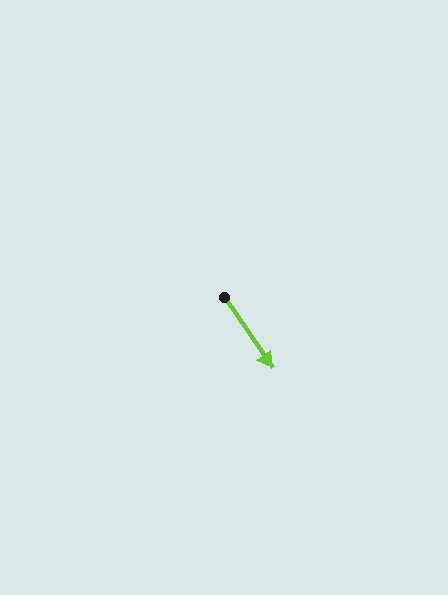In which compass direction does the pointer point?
Southeast.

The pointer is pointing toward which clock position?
Roughly 5 o'clock.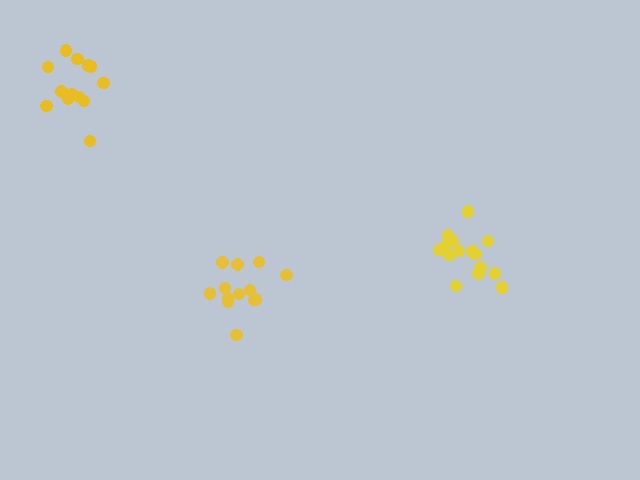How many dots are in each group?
Group 1: 13 dots, Group 2: 14 dots, Group 3: 16 dots (43 total).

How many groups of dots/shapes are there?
There are 3 groups.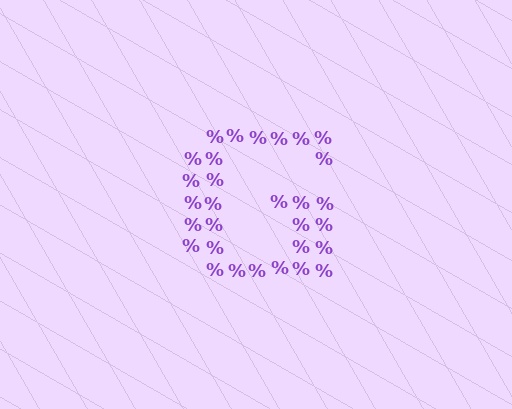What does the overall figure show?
The overall figure shows the letter G.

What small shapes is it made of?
It is made of small percent signs.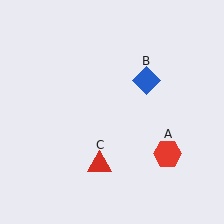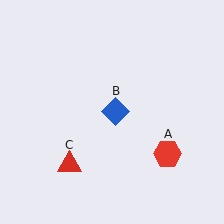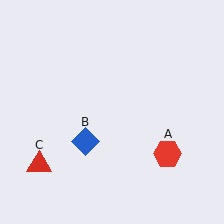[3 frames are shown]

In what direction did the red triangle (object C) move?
The red triangle (object C) moved left.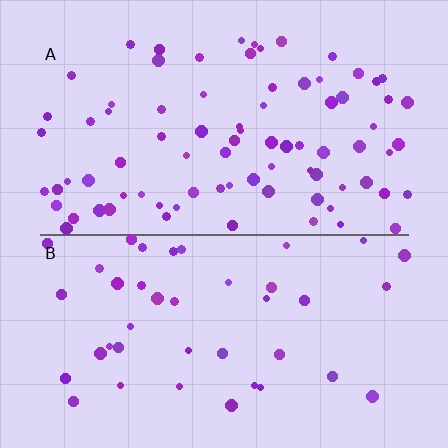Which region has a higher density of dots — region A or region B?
A (the top).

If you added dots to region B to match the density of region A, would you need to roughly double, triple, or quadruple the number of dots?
Approximately double.